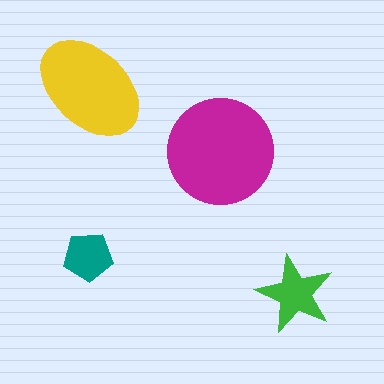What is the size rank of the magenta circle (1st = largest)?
1st.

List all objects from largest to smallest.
The magenta circle, the yellow ellipse, the green star, the teal pentagon.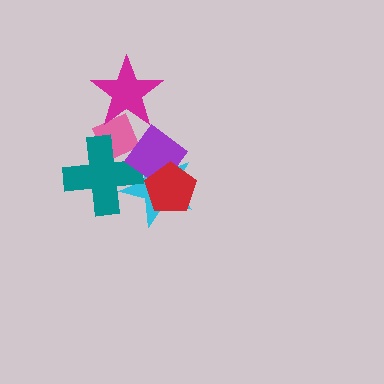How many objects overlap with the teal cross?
3 objects overlap with the teal cross.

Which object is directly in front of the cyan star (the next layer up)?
The teal cross is directly in front of the cyan star.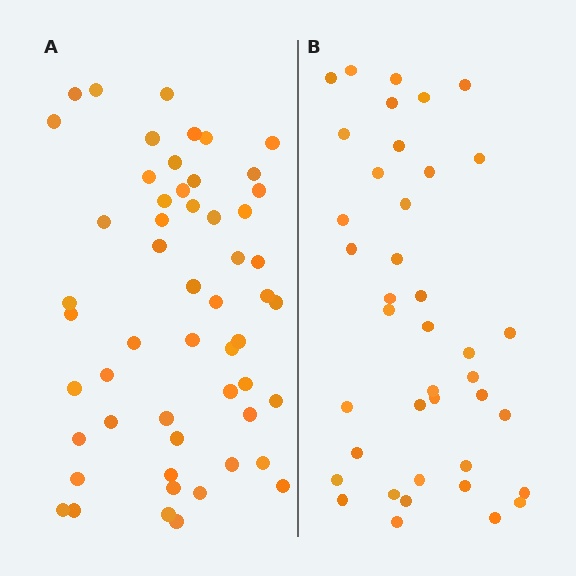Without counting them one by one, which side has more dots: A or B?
Region A (the left region) has more dots.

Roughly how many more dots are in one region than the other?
Region A has approximately 15 more dots than region B.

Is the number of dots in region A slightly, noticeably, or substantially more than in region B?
Region A has noticeably more, but not dramatically so. The ratio is roughly 1.4 to 1.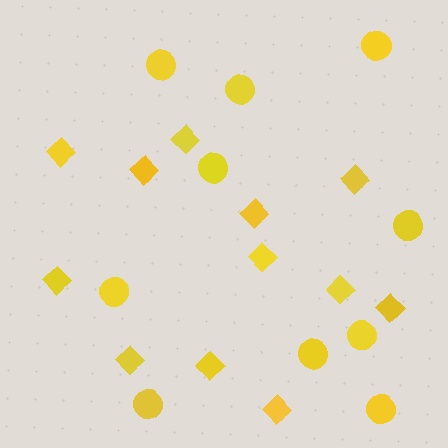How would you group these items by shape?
There are 2 groups: one group of circles (10) and one group of diamonds (12).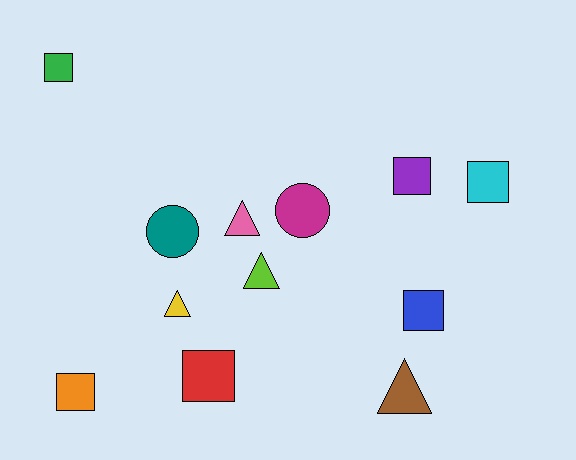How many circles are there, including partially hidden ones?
There are 2 circles.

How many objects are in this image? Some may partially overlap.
There are 12 objects.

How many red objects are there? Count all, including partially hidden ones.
There is 1 red object.